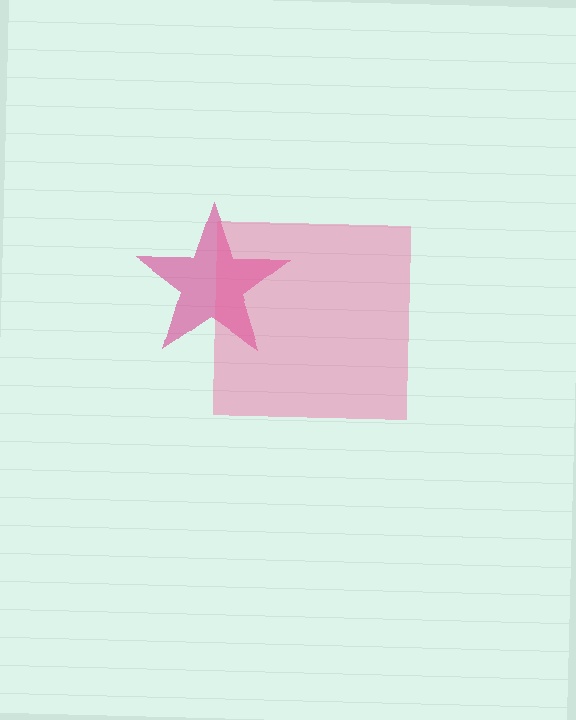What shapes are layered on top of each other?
The layered shapes are: a magenta star, a pink square.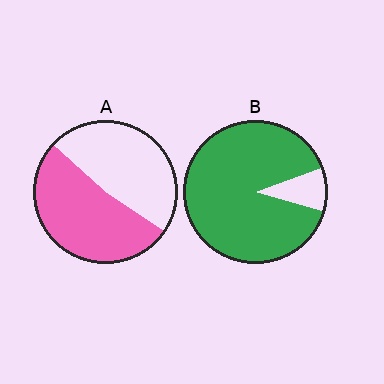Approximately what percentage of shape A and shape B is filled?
A is approximately 50% and B is approximately 90%.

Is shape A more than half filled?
Roughly half.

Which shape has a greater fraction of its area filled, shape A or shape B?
Shape B.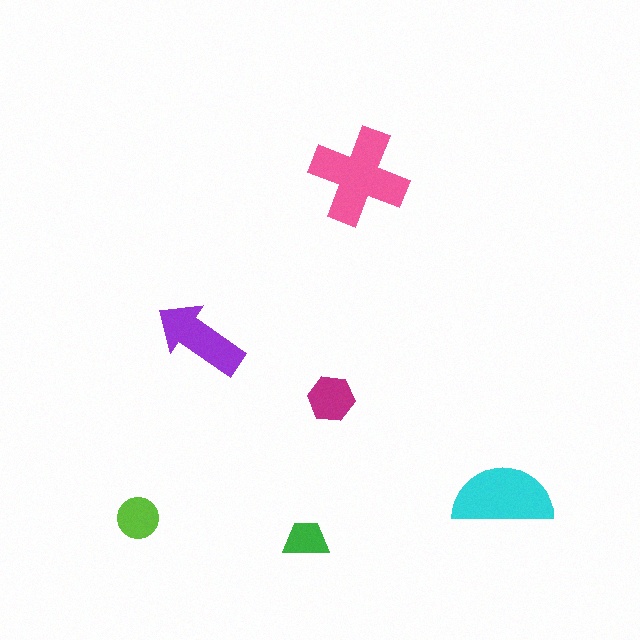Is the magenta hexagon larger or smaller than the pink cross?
Smaller.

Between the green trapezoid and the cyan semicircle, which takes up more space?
The cyan semicircle.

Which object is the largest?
The pink cross.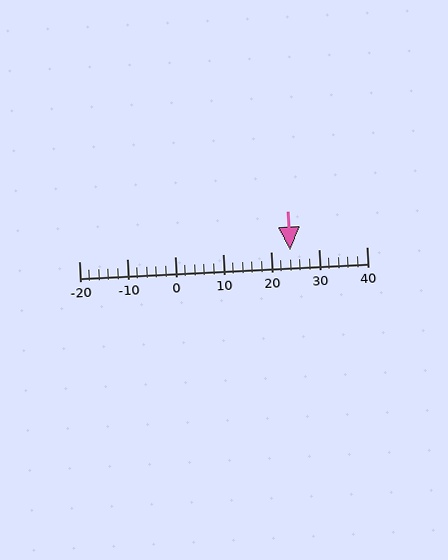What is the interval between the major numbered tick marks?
The major tick marks are spaced 10 units apart.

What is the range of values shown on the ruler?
The ruler shows values from -20 to 40.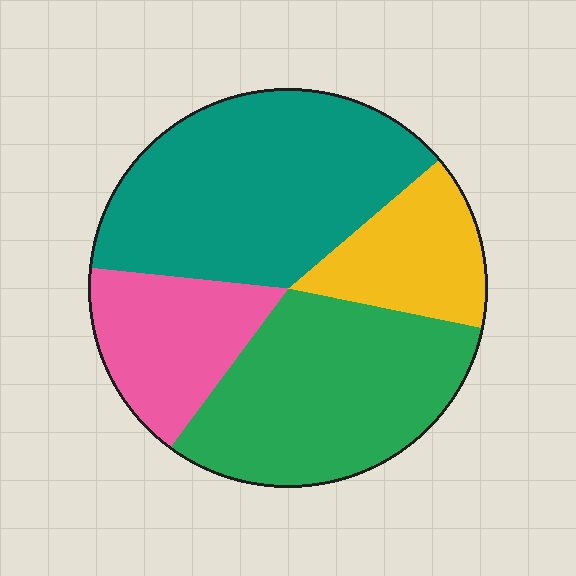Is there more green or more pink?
Green.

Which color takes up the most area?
Teal, at roughly 35%.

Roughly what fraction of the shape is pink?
Pink covers 17% of the shape.